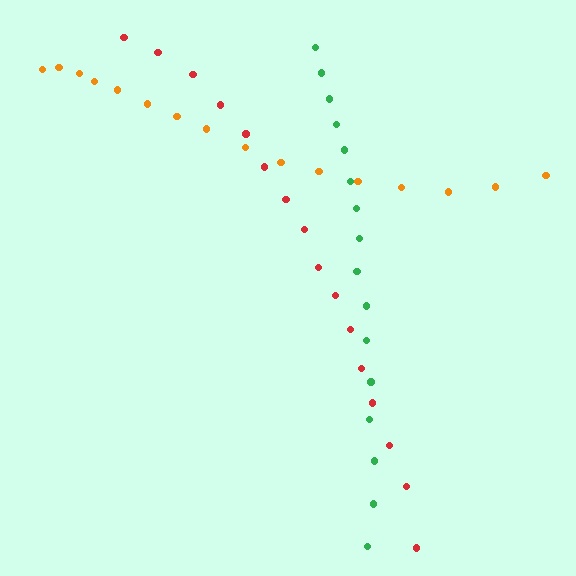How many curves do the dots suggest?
There are 3 distinct paths.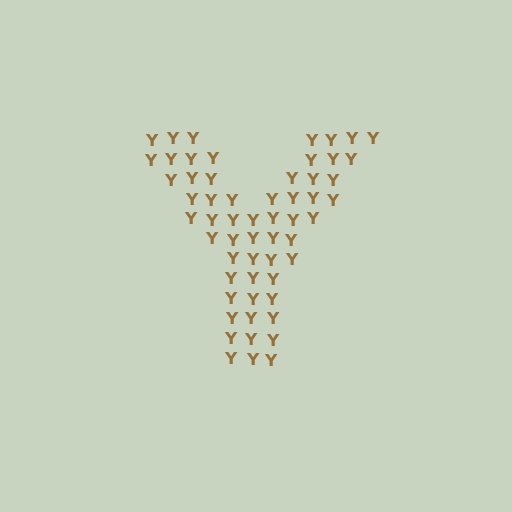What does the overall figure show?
The overall figure shows the letter Y.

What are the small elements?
The small elements are letter Y's.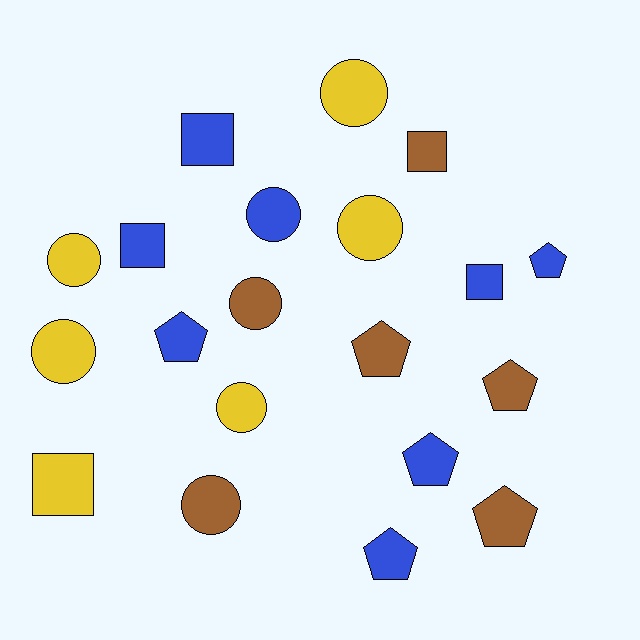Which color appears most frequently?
Blue, with 8 objects.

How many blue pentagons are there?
There are 4 blue pentagons.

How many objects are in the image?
There are 20 objects.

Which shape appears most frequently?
Circle, with 8 objects.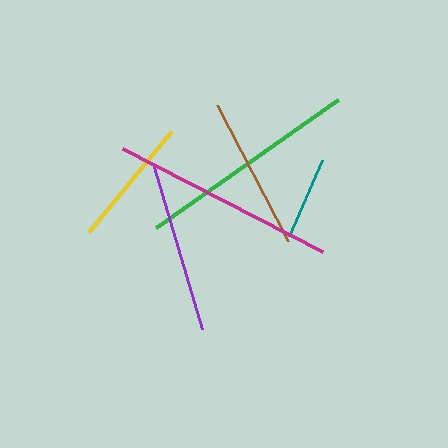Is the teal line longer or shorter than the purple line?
The purple line is longer than the teal line.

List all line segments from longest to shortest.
From longest to shortest: magenta, green, purple, brown, yellow, teal.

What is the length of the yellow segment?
The yellow segment is approximately 131 pixels long.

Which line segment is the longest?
The magenta line is the longest at approximately 225 pixels.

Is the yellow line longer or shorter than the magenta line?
The magenta line is longer than the yellow line.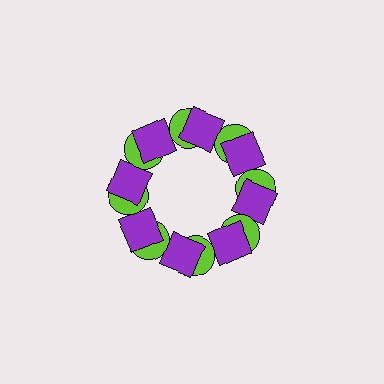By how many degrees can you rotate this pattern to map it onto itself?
The pattern maps onto itself every 45 degrees of rotation.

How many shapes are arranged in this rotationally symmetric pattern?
There are 16 shapes, arranged in 8 groups of 2.